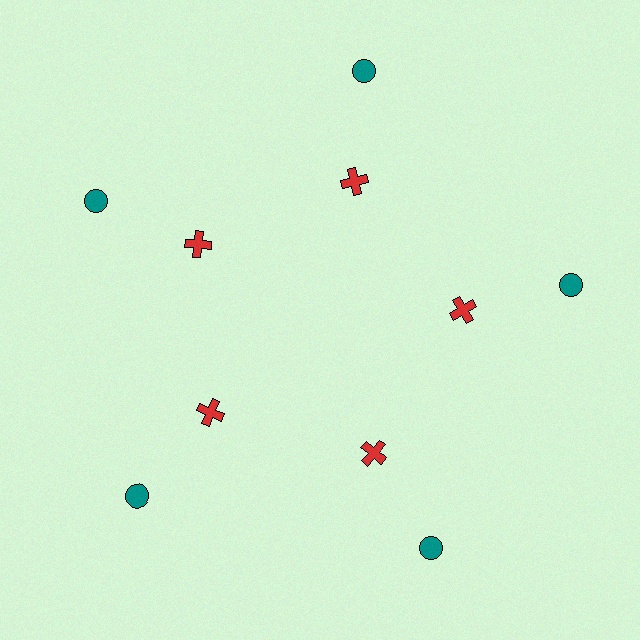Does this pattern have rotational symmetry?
Yes, this pattern has 5-fold rotational symmetry. It looks the same after rotating 72 degrees around the center.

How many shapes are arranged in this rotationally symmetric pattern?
There are 10 shapes, arranged in 5 groups of 2.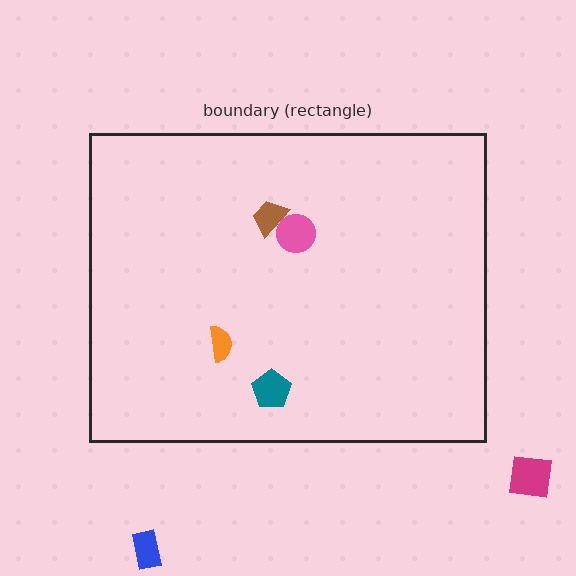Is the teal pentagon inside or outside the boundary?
Inside.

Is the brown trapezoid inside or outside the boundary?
Inside.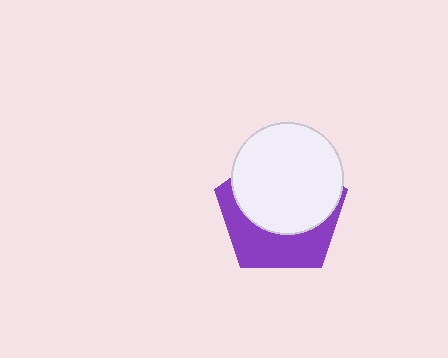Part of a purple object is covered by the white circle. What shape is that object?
It is a pentagon.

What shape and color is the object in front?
The object in front is a white circle.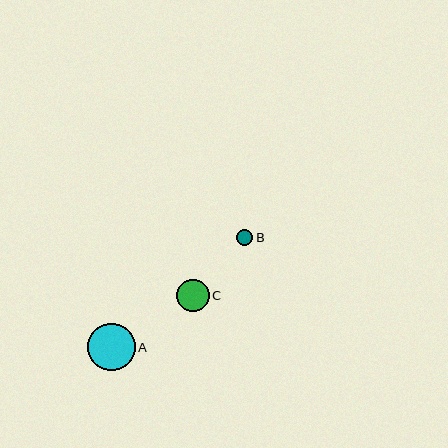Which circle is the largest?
Circle A is the largest with a size of approximately 48 pixels.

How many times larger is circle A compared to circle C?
Circle A is approximately 1.5 times the size of circle C.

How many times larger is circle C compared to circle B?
Circle C is approximately 2.0 times the size of circle B.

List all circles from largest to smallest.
From largest to smallest: A, C, B.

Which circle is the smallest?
Circle B is the smallest with a size of approximately 16 pixels.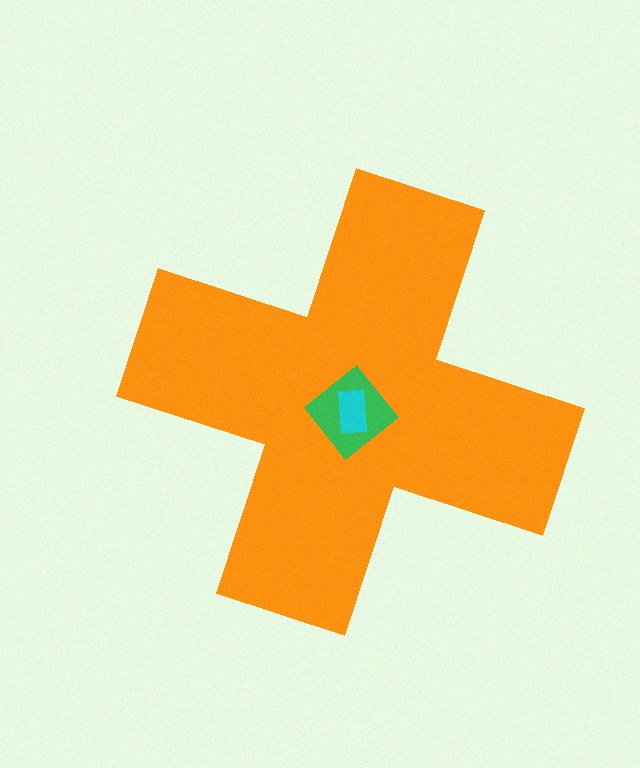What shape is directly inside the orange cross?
The green diamond.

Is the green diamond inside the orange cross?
Yes.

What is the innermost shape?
The cyan rectangle.